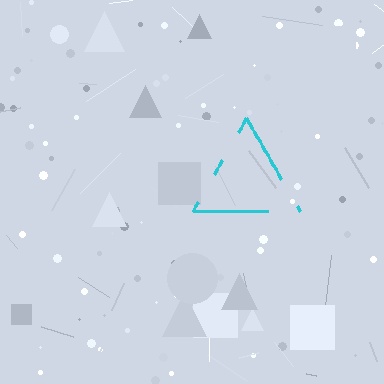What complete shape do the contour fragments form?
The contour fragments form a triangle.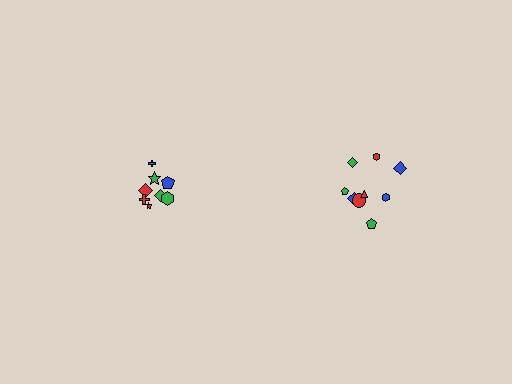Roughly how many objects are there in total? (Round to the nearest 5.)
Roughly 20 objects in total.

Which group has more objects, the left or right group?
The right group.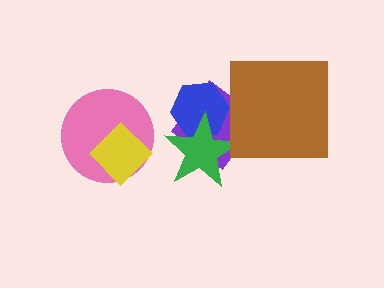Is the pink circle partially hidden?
Yes, it is partially covered by another shape.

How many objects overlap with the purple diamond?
3 objects overlap with the purple diamond.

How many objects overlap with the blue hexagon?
2 objects overlap with the blue hexagon.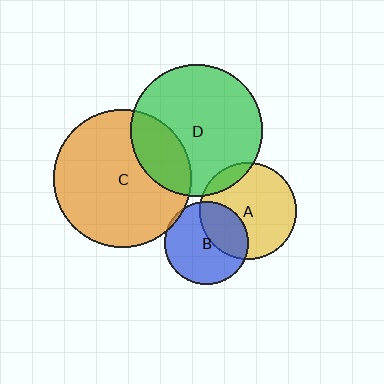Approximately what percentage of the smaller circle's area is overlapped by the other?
Approximately 25%.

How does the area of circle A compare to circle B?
Approximately 1.3 times.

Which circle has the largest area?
Circle C (orange).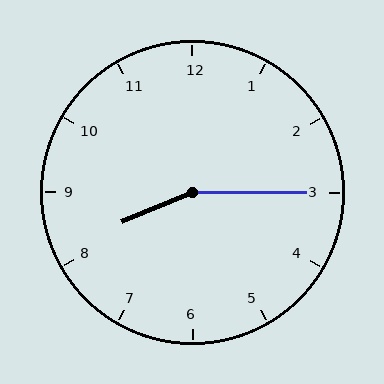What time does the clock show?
8:15.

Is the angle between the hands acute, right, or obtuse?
It is obtuse.